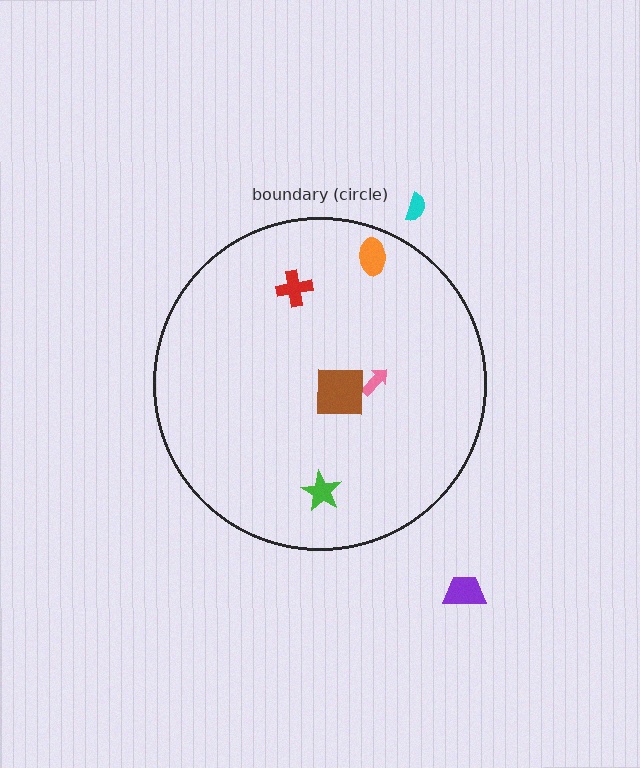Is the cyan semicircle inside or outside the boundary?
Outside.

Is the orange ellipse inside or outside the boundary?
Inside.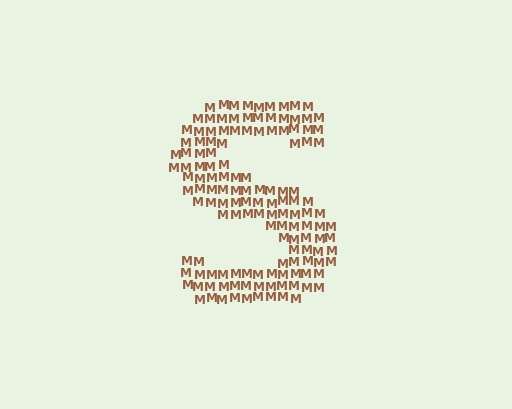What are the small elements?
The small elements are letter M's.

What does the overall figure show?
The overall figure shows the letter S.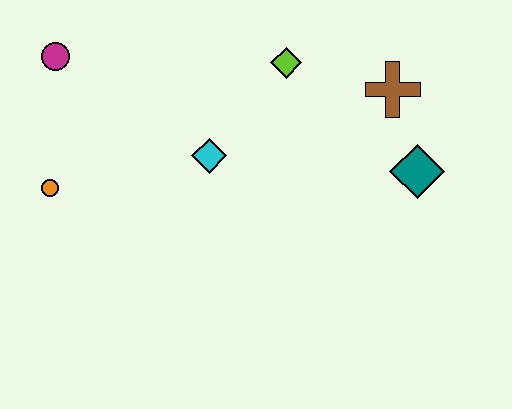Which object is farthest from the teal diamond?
The magenta circle is farthest from the teal diamond.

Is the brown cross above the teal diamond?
Yes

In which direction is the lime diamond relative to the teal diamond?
The lime diamond is to the left of the teal diamond.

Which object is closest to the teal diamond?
The brown cross is closest to the teal diamond.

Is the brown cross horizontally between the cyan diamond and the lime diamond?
No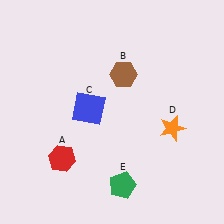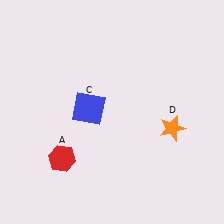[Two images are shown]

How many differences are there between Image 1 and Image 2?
There are 2 differences between the two images.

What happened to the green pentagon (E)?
The green pentagon (E) was removed in Image 2. It was in the bottom-right area of Image 1.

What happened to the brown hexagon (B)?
The brown hexagon (B) was removed in Image 2. It was in the top-right area of Image 1.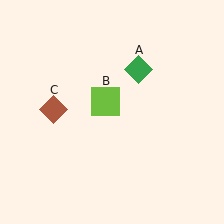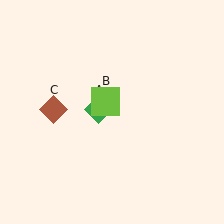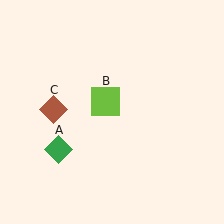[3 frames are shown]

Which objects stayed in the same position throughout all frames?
Lime square (object B) and brown diamond (object C) remained stationary.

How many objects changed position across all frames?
1 object changed position: green diamond (object A).